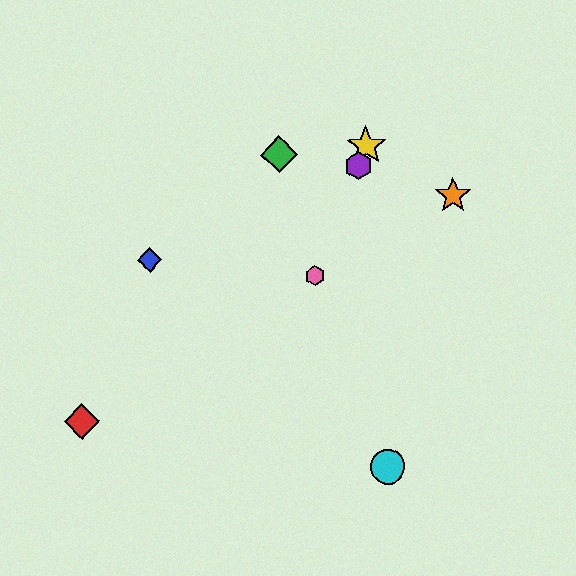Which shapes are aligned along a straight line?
The yellow star, the purple hexagon, the pink hexagon are aligned along a straight line.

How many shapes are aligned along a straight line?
3 shapes (the yellow star, the purple hexagon, the pink hexagon) are aligned along a straight line.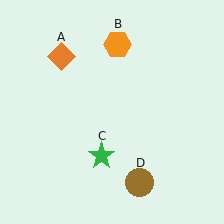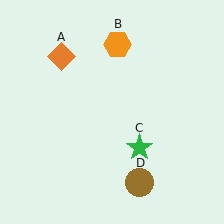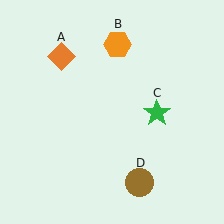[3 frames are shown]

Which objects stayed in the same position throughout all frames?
Orange diamond (object A) and orange hexagon (object B) and brown circle (object D) remained stationary.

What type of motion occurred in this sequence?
The green star (object C) rotated counterclockwise around the center of the scene.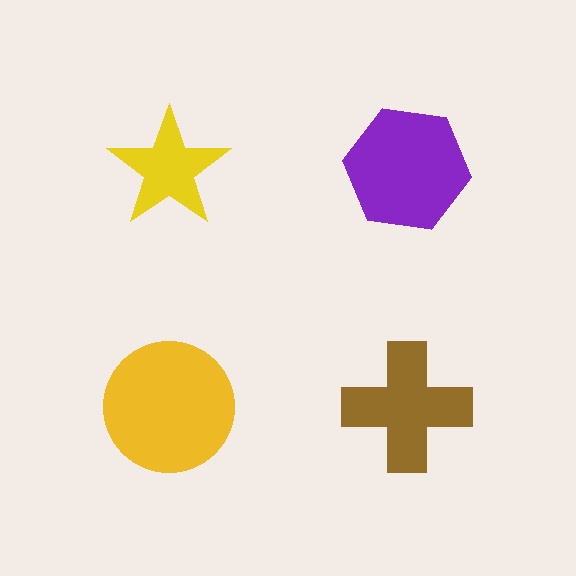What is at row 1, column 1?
A yellow star.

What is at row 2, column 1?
A yellow circle.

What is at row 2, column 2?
A brown cross.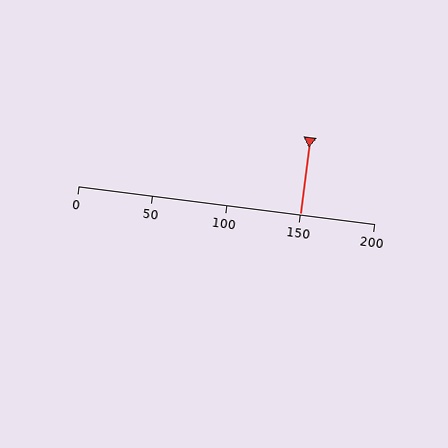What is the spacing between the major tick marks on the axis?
The major ticks are spaced 50 apart.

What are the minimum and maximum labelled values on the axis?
The axis runs from 0 to 200.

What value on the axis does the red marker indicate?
The marker indicates approximately 150.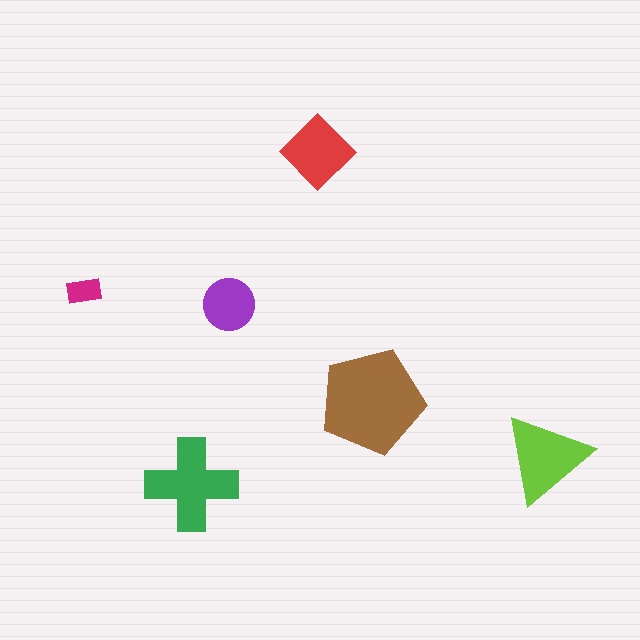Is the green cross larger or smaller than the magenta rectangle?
Larger.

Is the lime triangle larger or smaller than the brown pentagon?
Smaller.